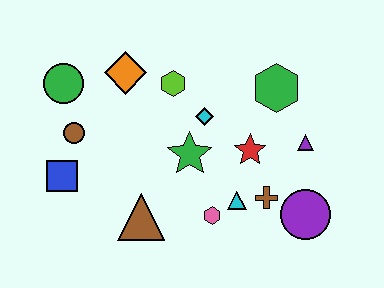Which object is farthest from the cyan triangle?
The green circle is farthest from the cyan triangle.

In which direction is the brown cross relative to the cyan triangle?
The brown cross is to the right of the cyan triangle.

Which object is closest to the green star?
The cyan diamond is closest to the green star.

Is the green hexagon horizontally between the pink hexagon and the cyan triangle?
No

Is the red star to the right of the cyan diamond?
Yes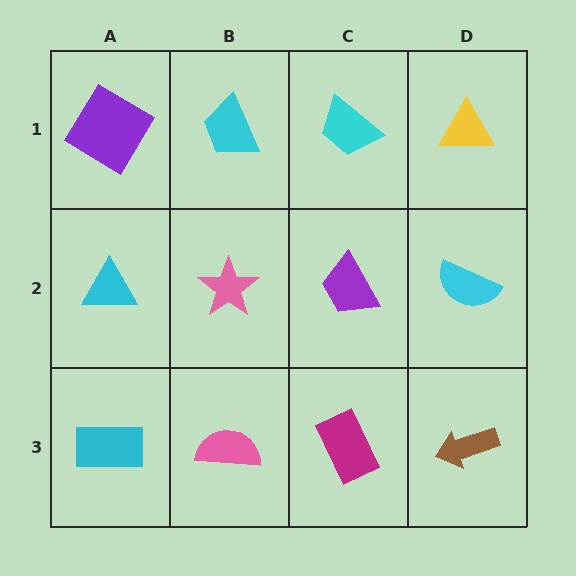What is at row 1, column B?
A cyan trapezoid.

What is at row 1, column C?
A cyan trapezoid.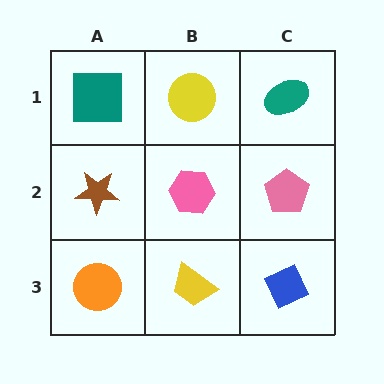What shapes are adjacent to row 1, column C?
A pink pentagon (row 2, column C), a yellow circle (row 1, column B).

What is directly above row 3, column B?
A pink hexagon.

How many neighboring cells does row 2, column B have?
4.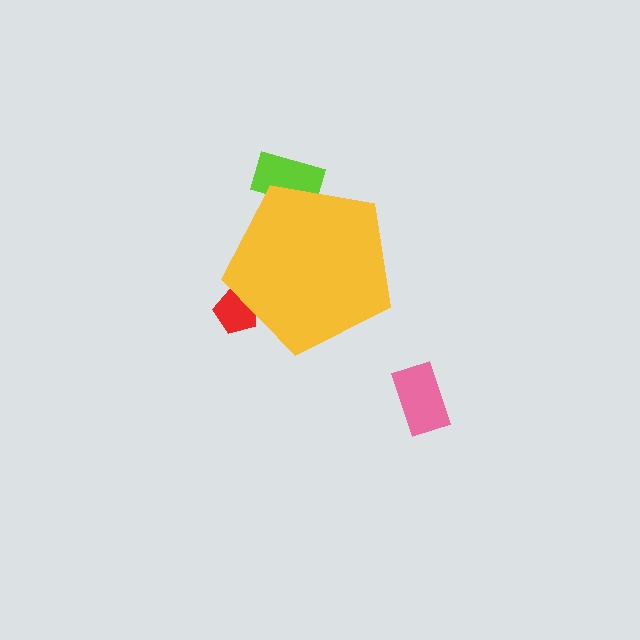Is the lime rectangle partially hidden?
Yes, the lime rectangle is partially hidden behind the yellow pentagon.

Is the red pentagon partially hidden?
Yes, the red pentagon is partially hidden behind the yellow pentagon.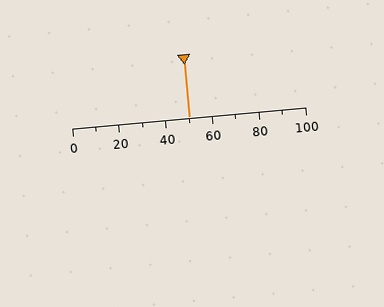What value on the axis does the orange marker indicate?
The marker indicates approximately 50.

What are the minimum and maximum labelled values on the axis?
The axis runs from 0 to 100.